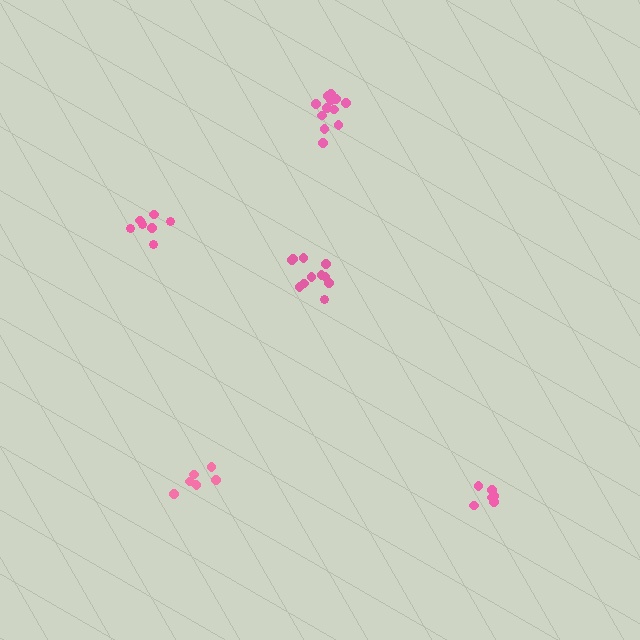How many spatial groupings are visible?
There are 5 spatial groupings.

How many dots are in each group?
Group 1: 6 dots, Group 2: 11 dots, Group 3: 6 dots, Group 4: 12 dots, Group 5: 7 dots (42 total).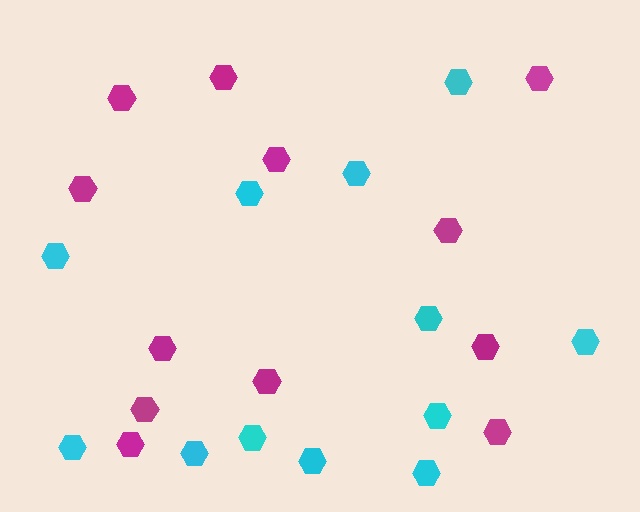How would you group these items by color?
There are 2 groups: one group of cyan hexagons (12) and one group of magenta hexagons (12).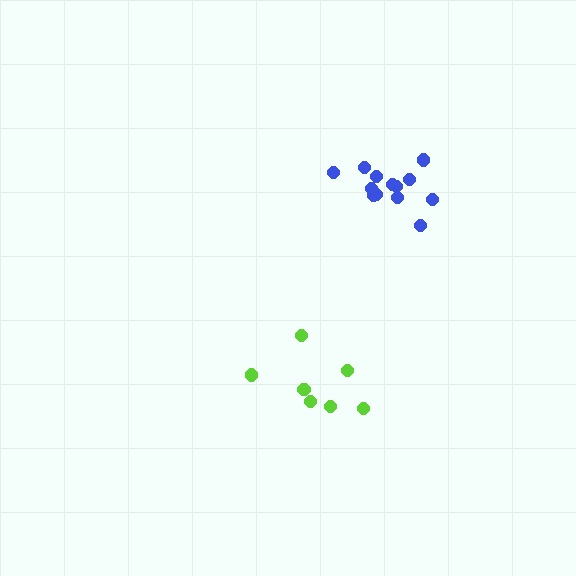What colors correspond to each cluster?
The clusters are colored: lime, blue.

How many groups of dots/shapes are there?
There are 2 groups.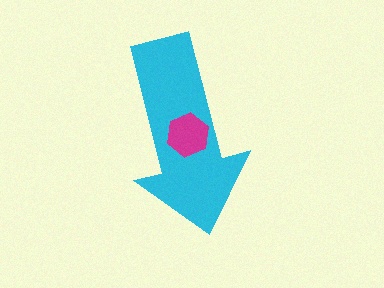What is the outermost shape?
The cyan arrow.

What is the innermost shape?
The magenta hexagon.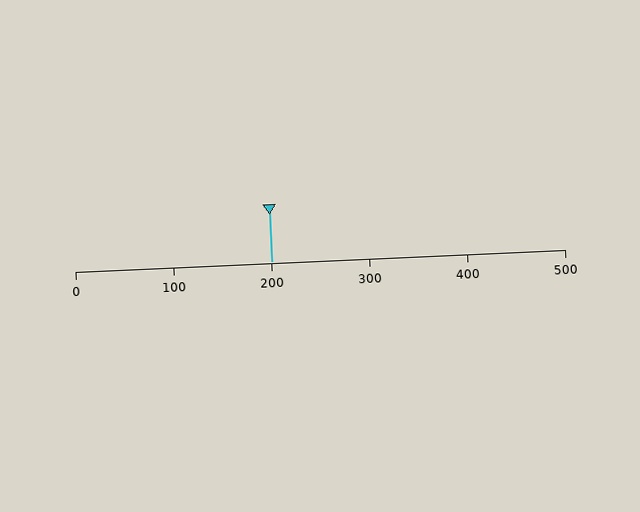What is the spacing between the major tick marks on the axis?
The major ticks are spaced 100 apart.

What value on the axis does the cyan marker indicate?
The marker indicates approximately 200.